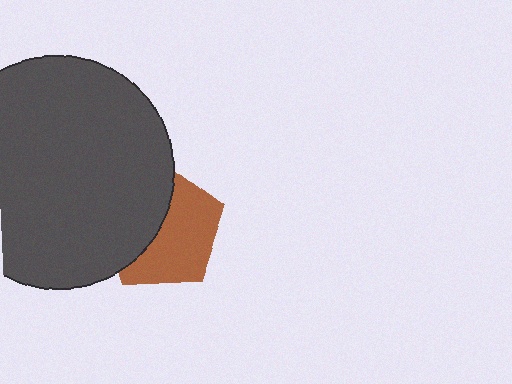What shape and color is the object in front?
The object in front is a dark gray circle.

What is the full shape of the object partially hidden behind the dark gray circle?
The partially hidden object is a brown pentagon.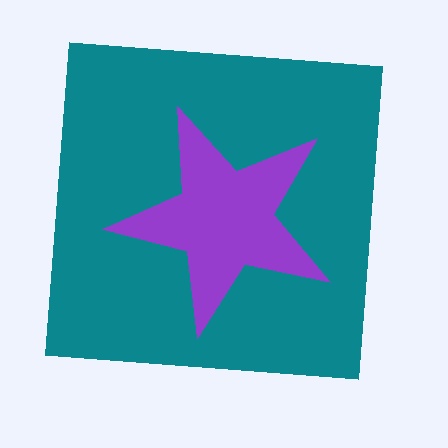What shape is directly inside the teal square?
The purple star.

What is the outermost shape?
The teal square.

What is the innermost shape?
The purple star.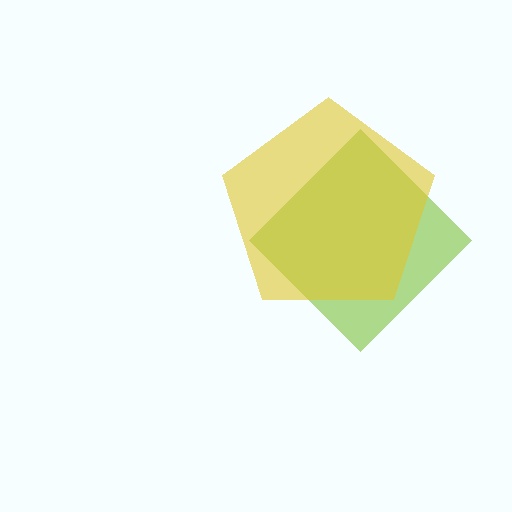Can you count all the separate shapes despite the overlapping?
Yes, there are 2 separate shapes.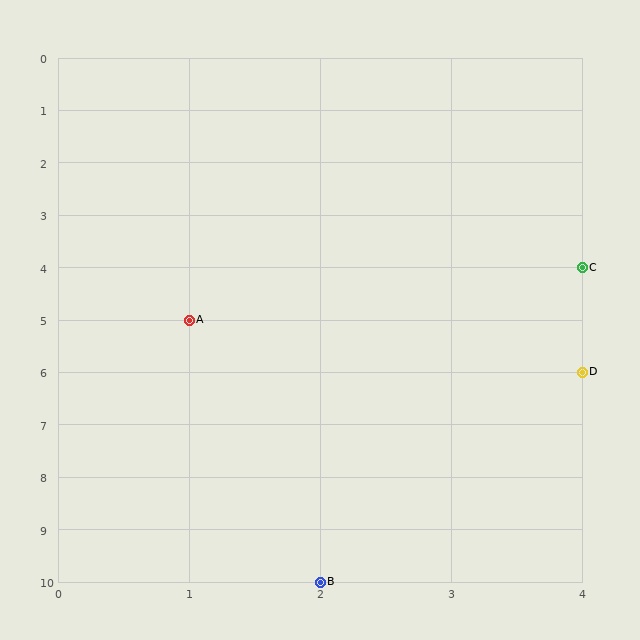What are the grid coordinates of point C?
Point C is at grid coordinates (4, 4).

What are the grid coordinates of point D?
Point D is at grid coordinates (4, 6).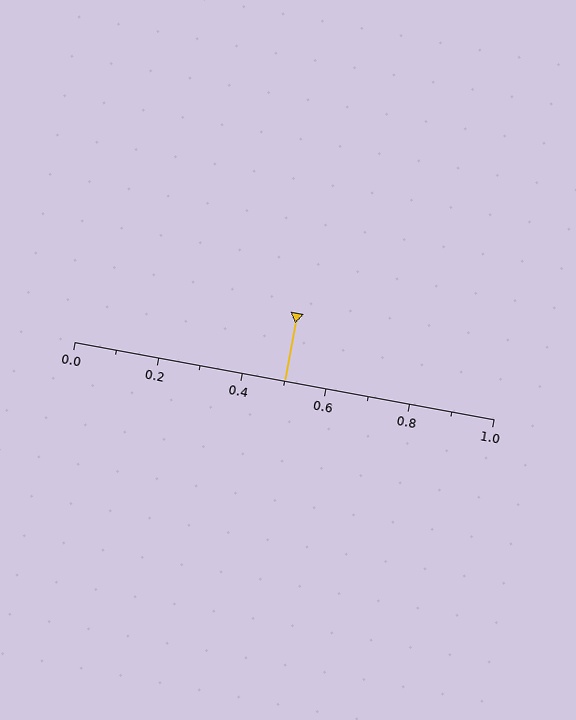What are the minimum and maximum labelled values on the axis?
The axis runs from 0.0 to 1.0.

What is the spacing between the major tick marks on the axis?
The major ticks are spaced 0.2 apart.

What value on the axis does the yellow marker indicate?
The marker indicates approximately 0.5.